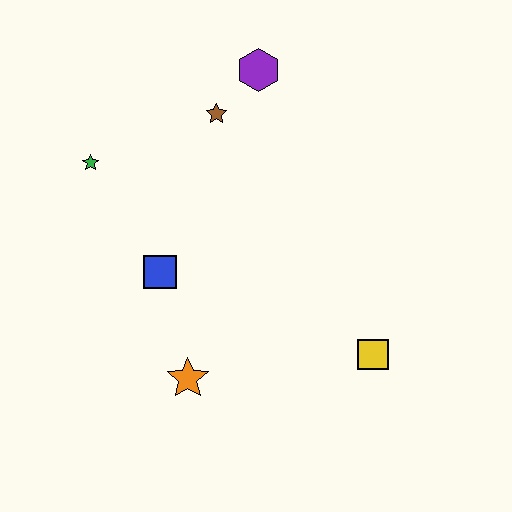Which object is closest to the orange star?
The blue square is closest to the orange star.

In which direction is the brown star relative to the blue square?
The brown star is above the blue square.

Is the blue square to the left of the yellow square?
Yes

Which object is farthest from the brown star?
The yellow square is farthest from the brown star.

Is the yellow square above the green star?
No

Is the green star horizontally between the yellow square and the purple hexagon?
No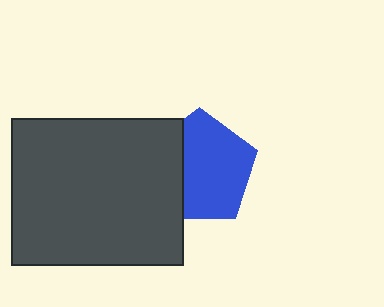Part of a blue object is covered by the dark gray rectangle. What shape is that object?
It is a pentagon.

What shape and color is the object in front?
The object in front is a dark gray rectangle.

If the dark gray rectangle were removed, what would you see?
You would see the complete blue pentagon.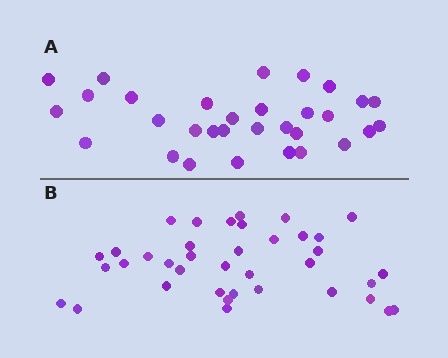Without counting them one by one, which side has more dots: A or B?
Region B (the bottom region) has more dots.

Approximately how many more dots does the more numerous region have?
Region B has roughly 8 or so more dots than region A.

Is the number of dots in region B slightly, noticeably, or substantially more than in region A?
Region B has only slightly more — the two regions are fairly close. The ratio is roughly 1.2 to 1.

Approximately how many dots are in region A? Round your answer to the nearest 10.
About 30 dots. (The exact count is 31, which rounds to 30.)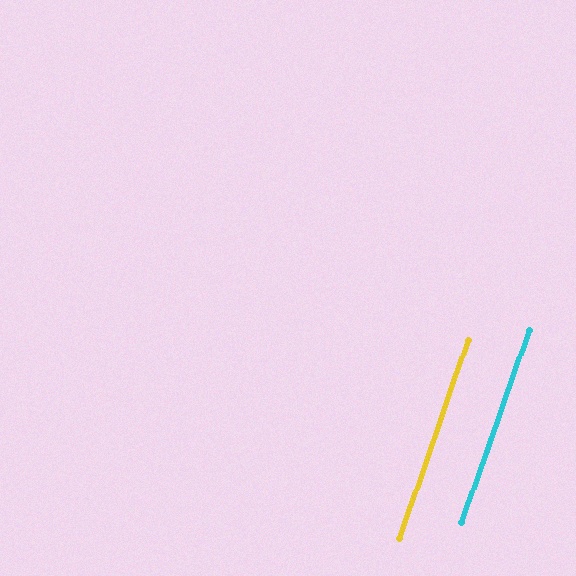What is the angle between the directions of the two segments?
Approximately 0 degrees.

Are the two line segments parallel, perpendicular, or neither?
Parallel — their directions differ by only 0.3°.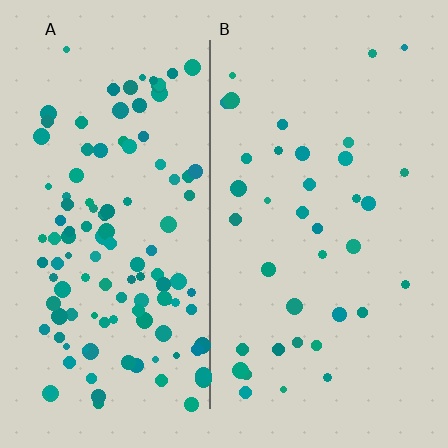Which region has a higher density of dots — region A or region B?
A (the left).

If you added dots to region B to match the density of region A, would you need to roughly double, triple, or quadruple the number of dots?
Approximately triple.